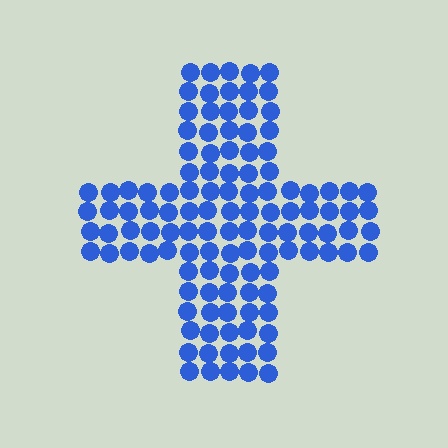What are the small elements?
The small elements are circles.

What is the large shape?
The large shape is a cross.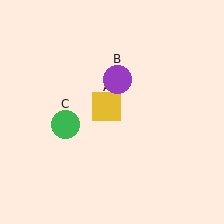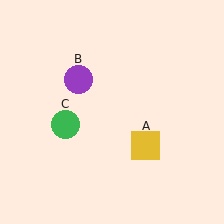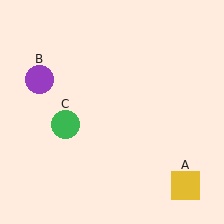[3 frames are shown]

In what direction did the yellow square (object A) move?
The yellow square (object A) moved down and to the right.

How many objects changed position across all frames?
2 objects changed position: yellow square (object A), purple circle (object B).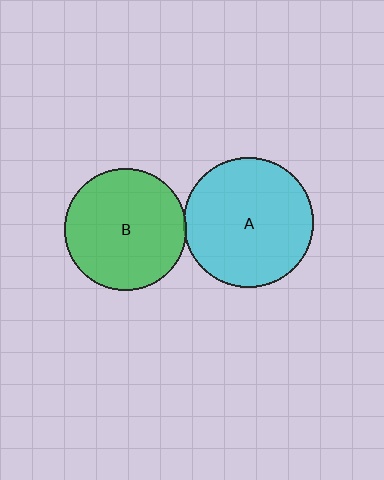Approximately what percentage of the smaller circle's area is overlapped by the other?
Approximately 5%.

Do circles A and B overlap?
Yes.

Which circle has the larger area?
Circle A (cyan).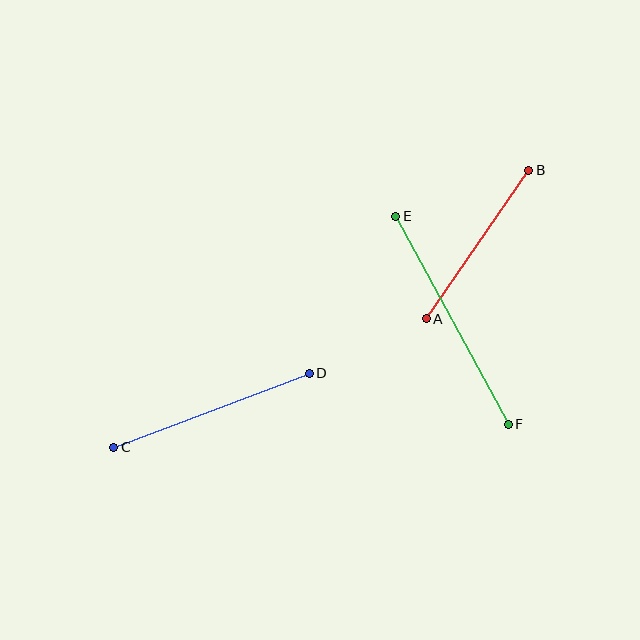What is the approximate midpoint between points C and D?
The midpoint is at approximately (211, 410) pixels.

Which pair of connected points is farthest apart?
Points E and F are farthest apart.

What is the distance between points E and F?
The distance is approximately 236 pixels.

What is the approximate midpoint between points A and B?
The midpoint is at approximately (478, 245) pixels.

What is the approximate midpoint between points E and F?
The midpoint is at approximately (452, 320) pixels.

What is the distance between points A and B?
The distance is approximately 180 pixels.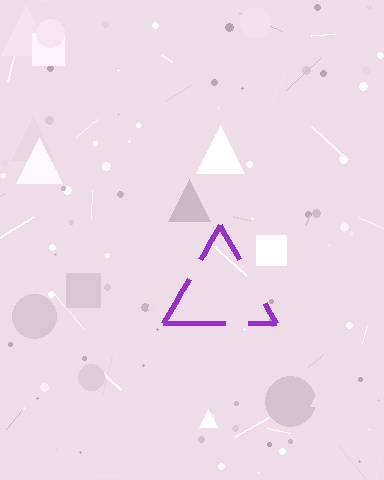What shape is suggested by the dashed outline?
The dashed outline suggests a triangle.